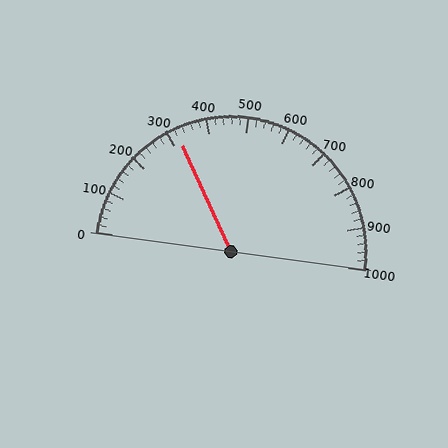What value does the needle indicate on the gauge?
The needle indicates approximately 320.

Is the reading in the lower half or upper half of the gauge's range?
The reading is in the lower half of the range (0 to 1000).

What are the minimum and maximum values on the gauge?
The gauge ranges from 0 to 1000.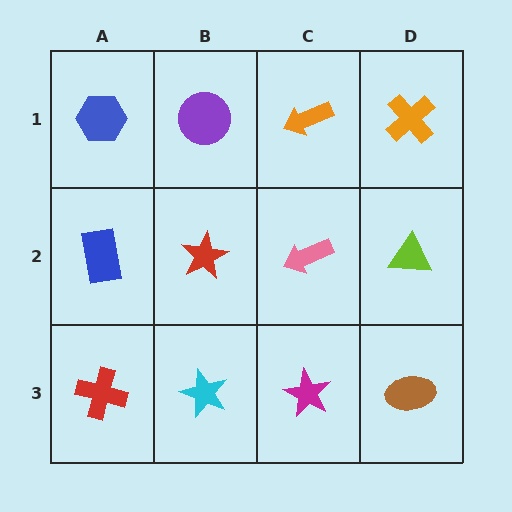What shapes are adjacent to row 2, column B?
A purple circle (row 1, column B), a cyan star (row 3, column B), a blue rectangle (row 2, column A), a pink arrow (row 2, column C).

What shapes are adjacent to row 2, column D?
An orange cross (row 1, column D), a brown ellipse (row 3, column D), a pink arrow (row 2, column C).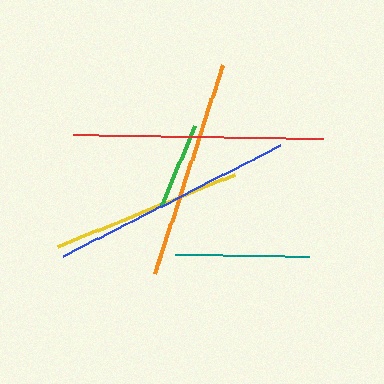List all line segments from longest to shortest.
From longest to shortest: red, blue, orange, yellow, teal, green.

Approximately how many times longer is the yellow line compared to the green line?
The yellow line is approximately 2.2 times the length of the green line.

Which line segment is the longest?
The red line is the longest at approximately 250 pixels.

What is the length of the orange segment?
The orange segment is approximately 219 pixels long.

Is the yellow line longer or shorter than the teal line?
The yellow line is longer than the teal line.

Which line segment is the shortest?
The green line is the shortest at approximately 86 pixels.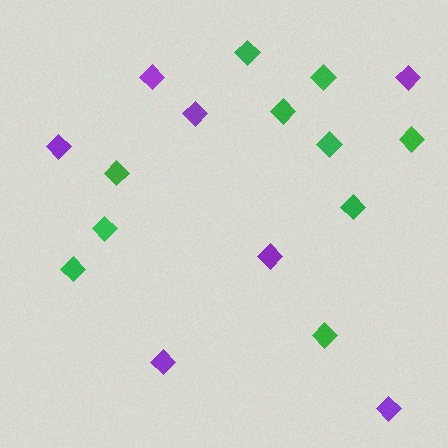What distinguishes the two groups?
There are 2 groups: one group of green diamonds (10) and one group of purple diamonds (7).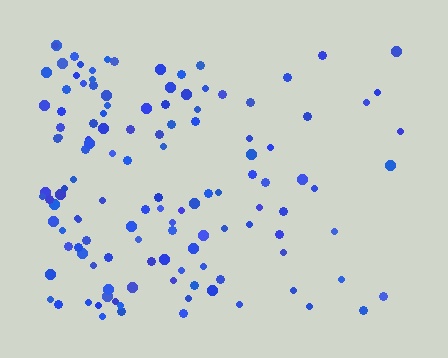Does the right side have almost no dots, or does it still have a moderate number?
Still a moderate number, just noticeably fewer than the left.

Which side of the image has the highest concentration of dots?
The left.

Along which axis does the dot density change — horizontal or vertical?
Horizontal.